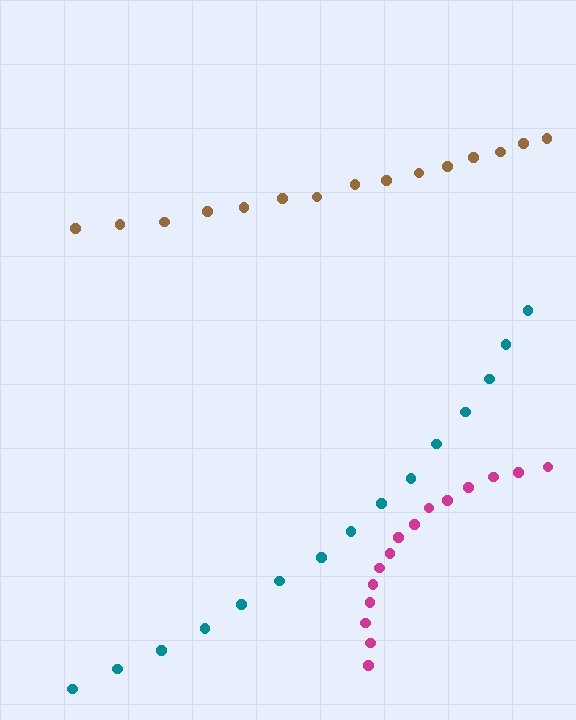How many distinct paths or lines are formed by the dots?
There are 3 distinct paths.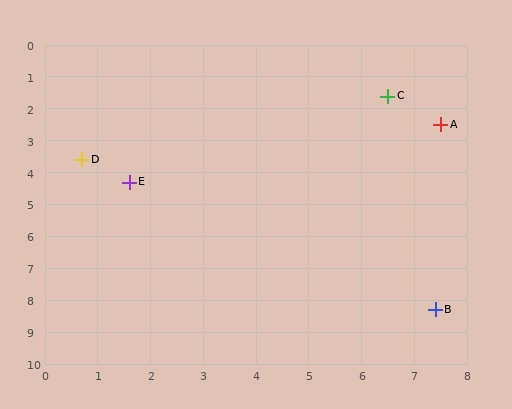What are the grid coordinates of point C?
Point C is at approximately (6.5, 1.6).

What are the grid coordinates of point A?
Point A is at approximately (7.5, 2.5).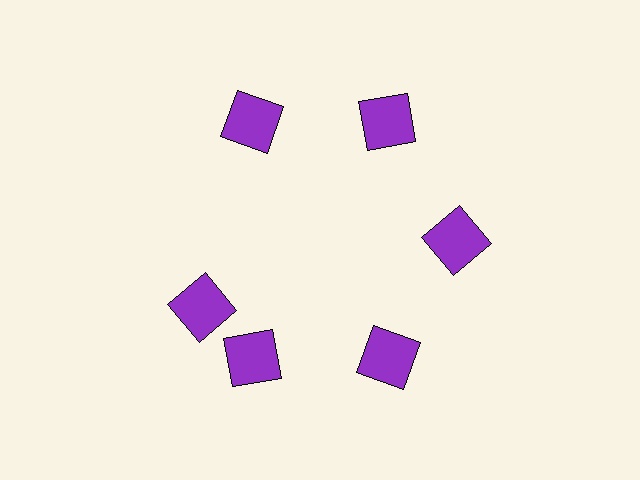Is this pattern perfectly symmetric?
No. The 6 purple squares are arranged in a ring, but one element near the 9 o'clock position is rotated out of alignment along the ring, breaking the 6-fold rotational symmetry.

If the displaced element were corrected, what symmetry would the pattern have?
It would have 6-fold rotational symmetry — the pattern would map onto itself every 60 degrees.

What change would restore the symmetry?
The symmetry would be restored by rotating it back into even spacing with its neighbors so that all 6 squares sit at equal angles and equal distance from the center.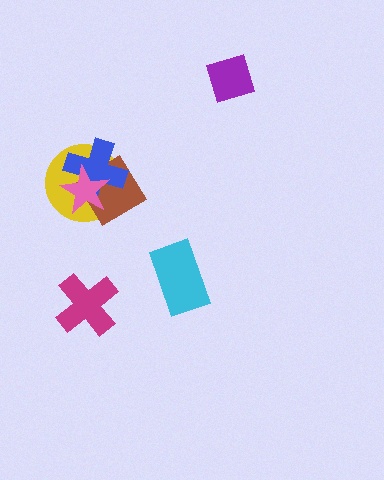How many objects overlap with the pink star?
3 objects overlap with the pink star.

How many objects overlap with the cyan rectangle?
0 objects overlap with the cyan rectangle.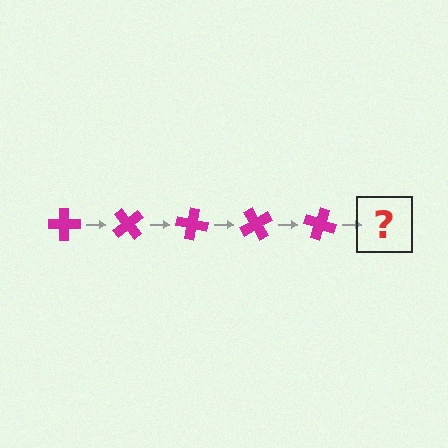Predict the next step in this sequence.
The next step is a magenta cross rotated 250 degrees.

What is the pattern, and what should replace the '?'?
The pattern is that the cross rotates 50 degrees each step. The '?' should be a magenta cross rotated 250 degrees.